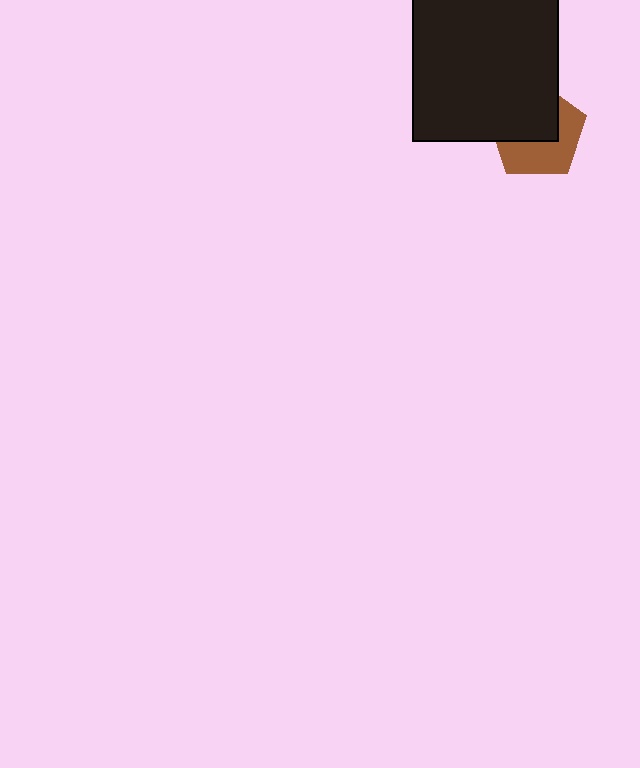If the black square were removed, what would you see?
You would see the complete brown pentagon.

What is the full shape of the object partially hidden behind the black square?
The partially hidden object is a brown pentagon.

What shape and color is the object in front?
The object in front is a black square.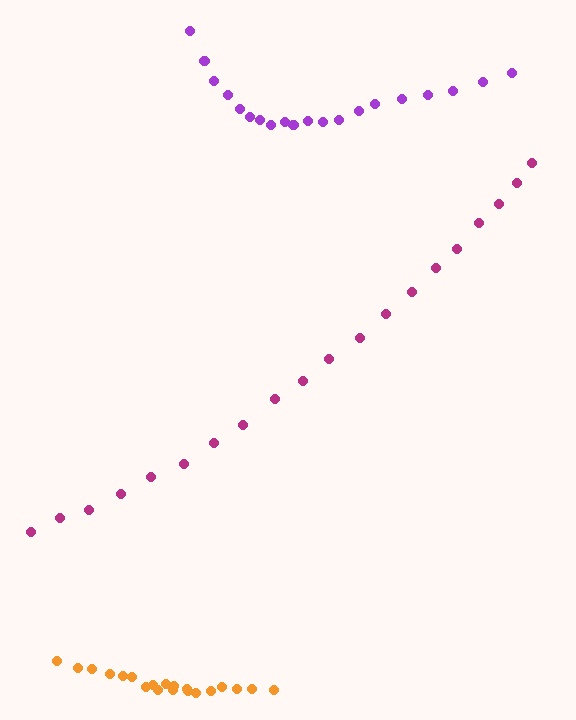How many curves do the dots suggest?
There are 3 distinct paths.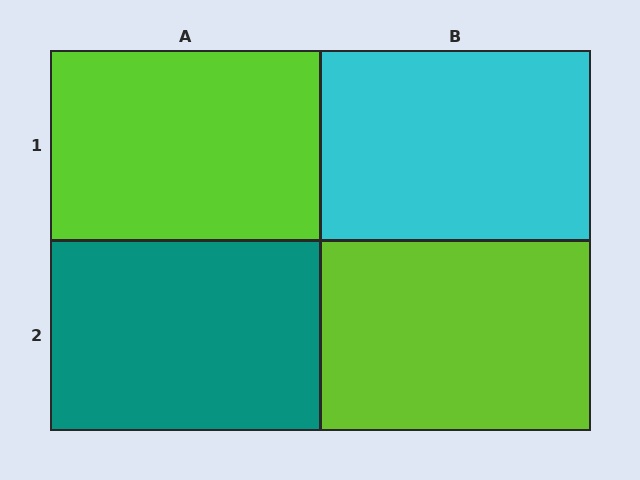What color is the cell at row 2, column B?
Lime.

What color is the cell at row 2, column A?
Teal.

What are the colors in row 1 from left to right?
Lime, cyan.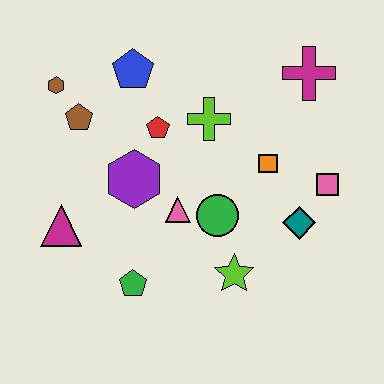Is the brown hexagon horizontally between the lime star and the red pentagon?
No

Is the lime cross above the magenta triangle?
Yes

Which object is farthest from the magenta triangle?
The magenta cross is farthest from the magenta triangle.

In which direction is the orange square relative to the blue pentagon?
The orange square is to the right of the blue pentagon.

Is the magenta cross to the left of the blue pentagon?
No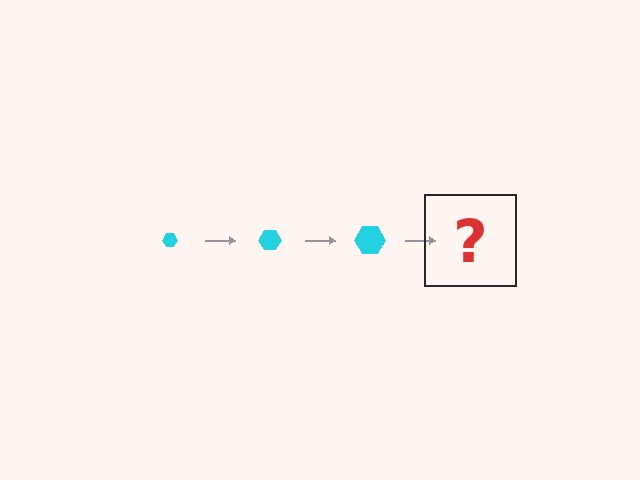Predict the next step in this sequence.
The next step is a cyan hexagon, larger than the previous one.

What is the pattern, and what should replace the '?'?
The pattern is that the hexagon gets progressively larger each step. The '?' should be a cyan hexagon, larger than the previous one.